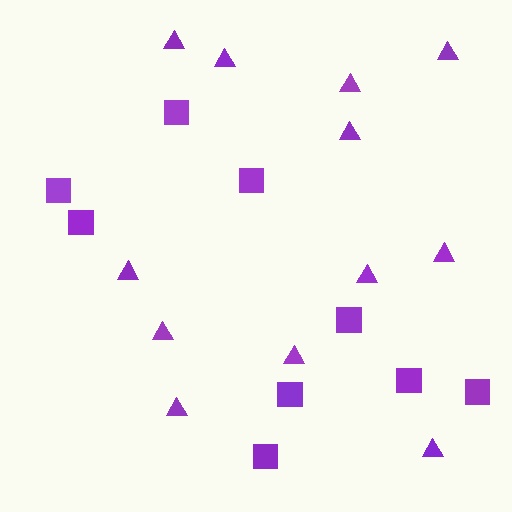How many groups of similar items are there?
There are 2 groups: one group of squares (9) and one group of triangles (12).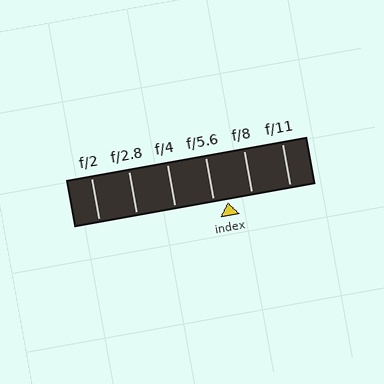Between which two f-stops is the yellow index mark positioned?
The index mark is between f/5.6 and f/8.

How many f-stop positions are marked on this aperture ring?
There are 6 f-stop positions marked.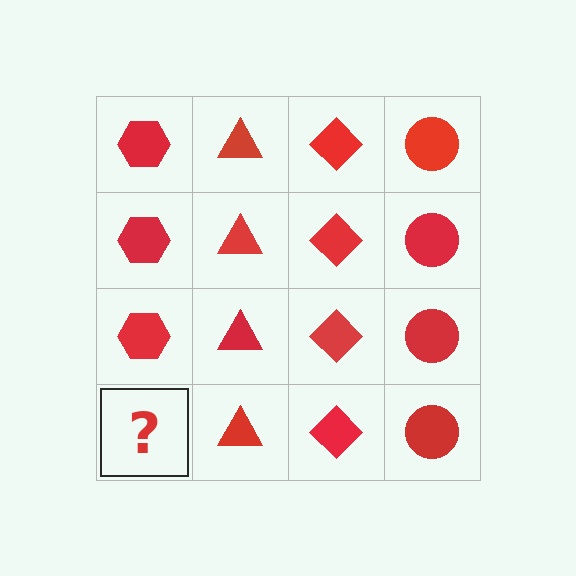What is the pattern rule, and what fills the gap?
The rule is that each column has a consistent shape. The gap should be filled with a red hexagon.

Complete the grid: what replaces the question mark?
The question mark should be replaced with a red hexagon.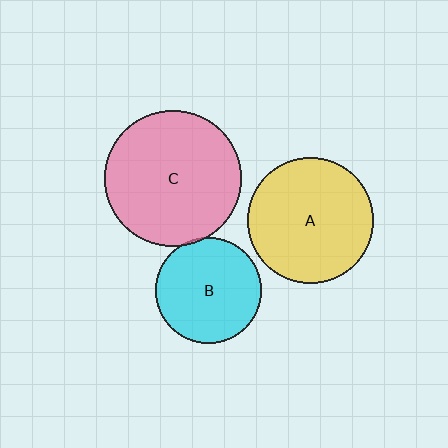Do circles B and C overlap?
Yes.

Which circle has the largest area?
Circle C (pink).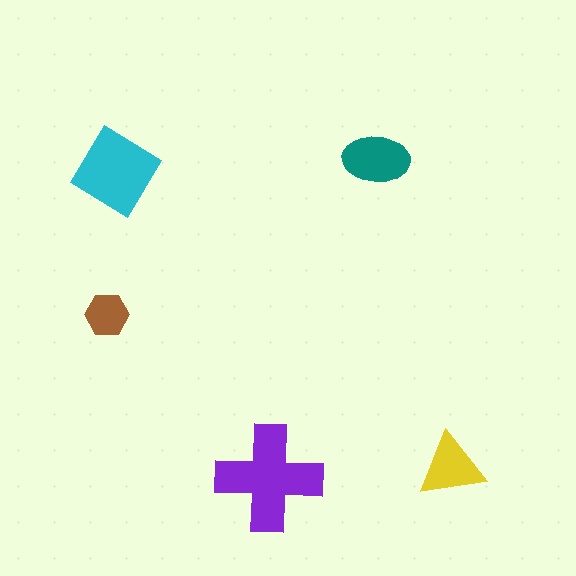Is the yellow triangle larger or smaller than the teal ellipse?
Smaller.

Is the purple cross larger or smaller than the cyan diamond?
Larger.